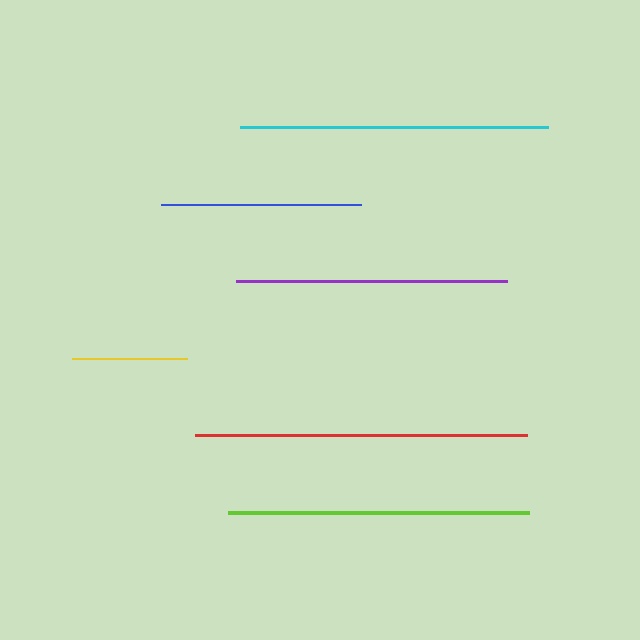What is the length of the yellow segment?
The yellow segment is approximately 115 pixels long.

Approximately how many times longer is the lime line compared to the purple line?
The lime line is approximately 1.1 times the length of the purple line.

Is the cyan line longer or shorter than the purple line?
The cyan line is longer than the purple line.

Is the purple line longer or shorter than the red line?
The red line is longer than the purple line.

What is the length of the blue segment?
The blue segment is approximately 200 pixels long.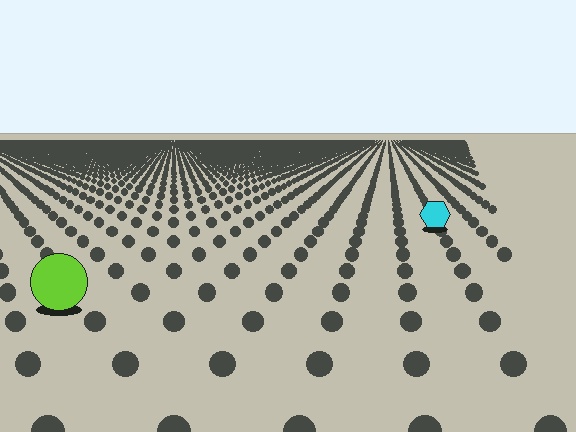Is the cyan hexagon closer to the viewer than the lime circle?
No. The lime circle is closer — you can tell from the texture gradient: the ground texture is coarser near it.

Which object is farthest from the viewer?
The cyan hexagon is farthest from the viewer. It appears smaller and the ground texture around it is denser.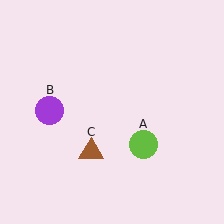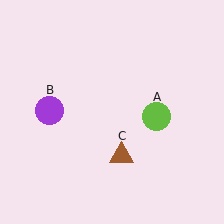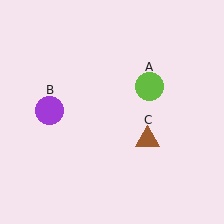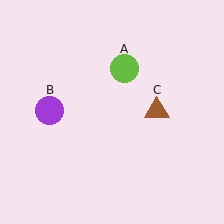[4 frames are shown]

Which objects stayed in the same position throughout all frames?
Purple circle (object B) remained stationary.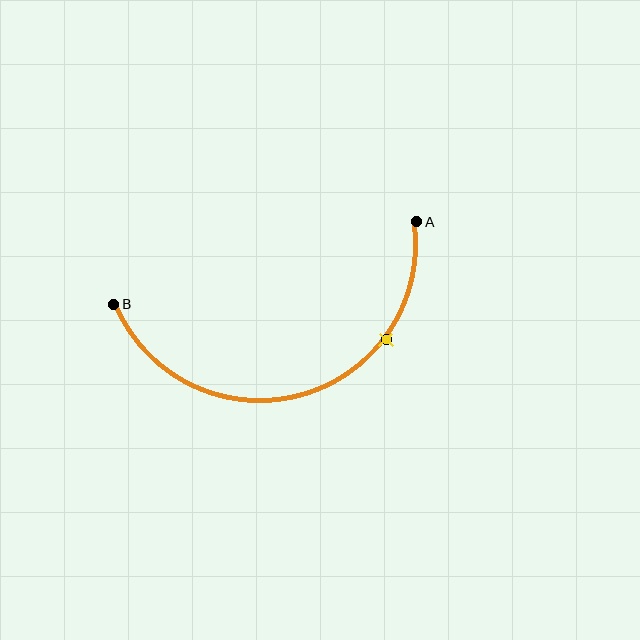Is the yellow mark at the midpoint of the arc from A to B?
No. The yellow mark lies on the arc but is closer to endpoint A. The arc midpoint would be at the point on the curve equidistant along the arc from both A and B.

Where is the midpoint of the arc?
The arc midpoint is the point on the curve farthest from the straight line joining A and B. It sits below that line.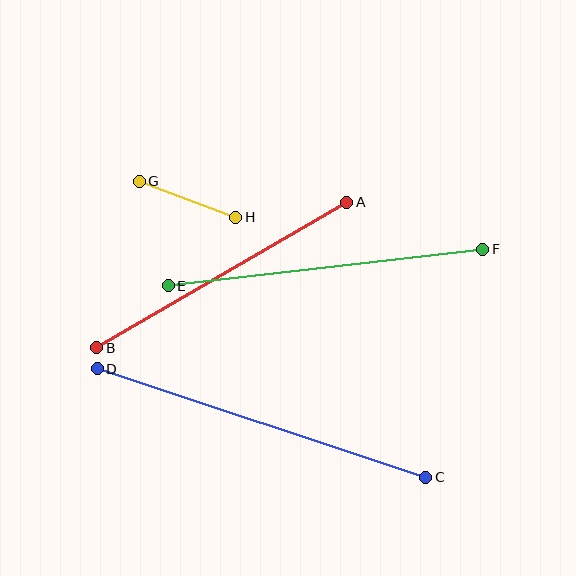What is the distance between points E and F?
The distance is approximately 317 pixels.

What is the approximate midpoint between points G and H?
The midpoint is at approximately (187, 199) pixels.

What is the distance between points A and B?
The distance is approximately 289 pixels.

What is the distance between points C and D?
The distance is approximately 346 pixels.